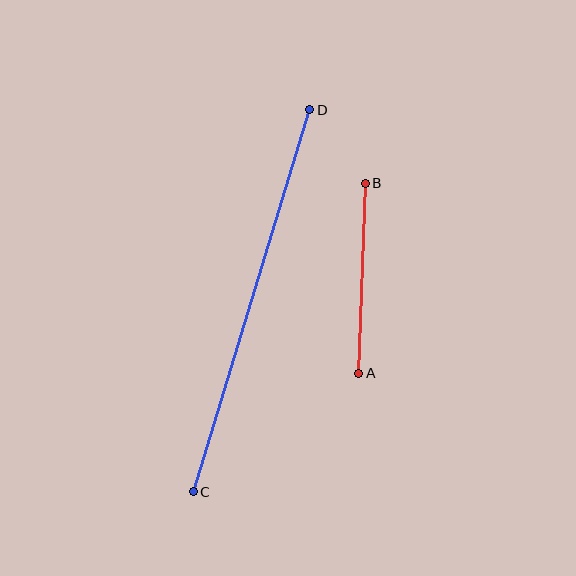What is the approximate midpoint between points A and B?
The midpoint is at approximately (362, 278) pixels.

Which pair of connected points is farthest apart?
Points C and D are farthest apart.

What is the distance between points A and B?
The distance is approximately 190 pixels.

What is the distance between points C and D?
The distance is approximately 399 pixels.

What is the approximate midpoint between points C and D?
The midpoint is at approximately (251, 301) pixels.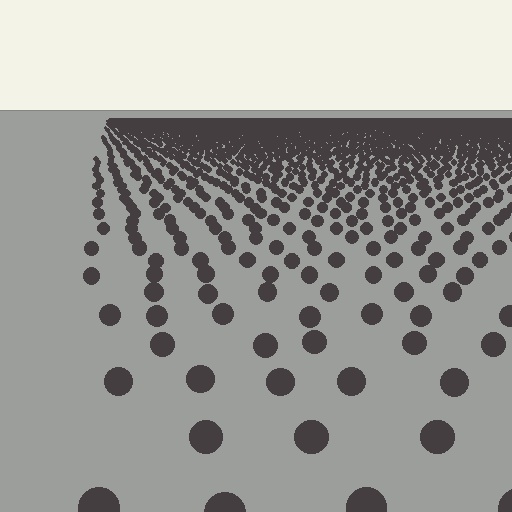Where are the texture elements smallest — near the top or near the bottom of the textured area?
Near the top.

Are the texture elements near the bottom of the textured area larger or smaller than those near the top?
Larger. Near the bottom, elements are closer to the viewer and appear at a bigger on-screen size.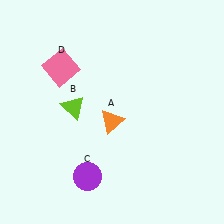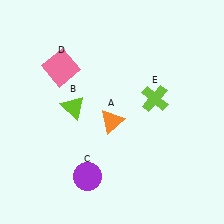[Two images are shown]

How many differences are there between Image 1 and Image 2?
There is 1 difference between the two images.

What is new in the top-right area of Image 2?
A lime cross (E) was added in the top-right area of Image 2.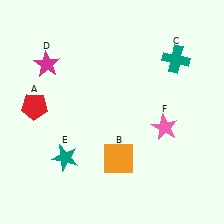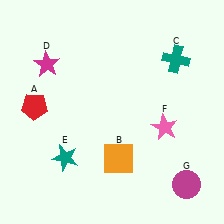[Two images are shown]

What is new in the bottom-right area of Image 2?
A magenta circle (G) was added in the bottom-right area of Image 2.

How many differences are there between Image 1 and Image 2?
There is 1 difference between the two images.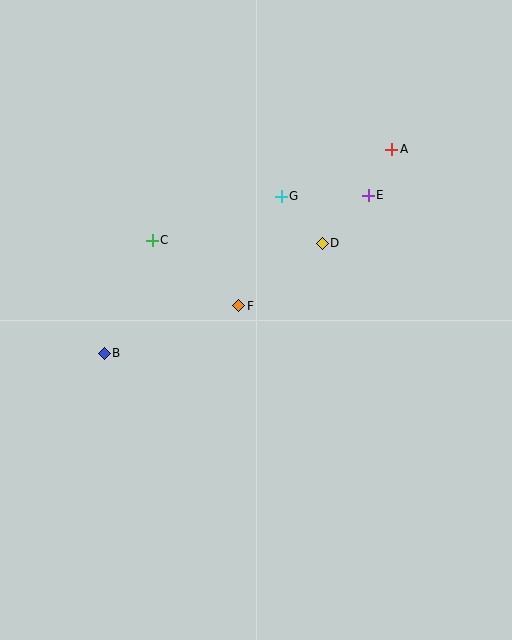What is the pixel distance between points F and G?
The distance between F and G is 117 pixels.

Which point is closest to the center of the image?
Point F at (239, 306) is closest to the center.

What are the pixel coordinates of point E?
Point E is at (368, 195).